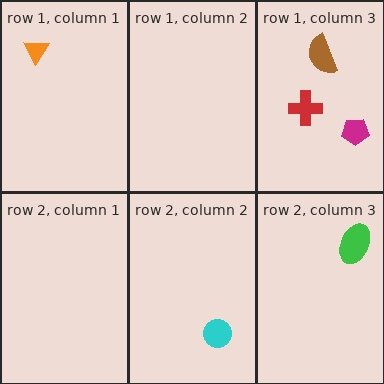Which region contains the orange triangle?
The row 1, column 1 region.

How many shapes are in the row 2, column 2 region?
1.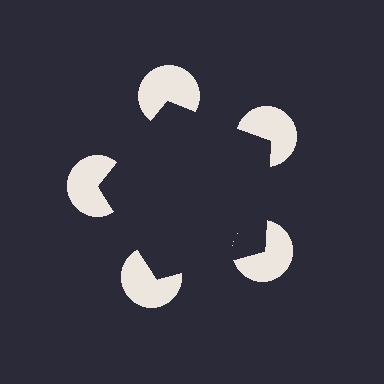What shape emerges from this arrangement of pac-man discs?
An illusory pentagon — its edges are inferred from the aligned wedge cuts in the pac-man discs, not physically drawn.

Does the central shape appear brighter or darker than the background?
It typically appears slightly darker than the background, even though no actual brightness change is drawn.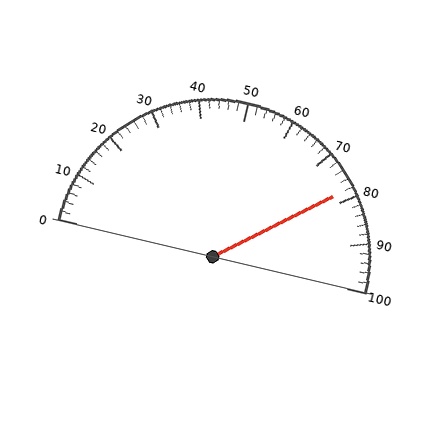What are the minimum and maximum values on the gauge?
The gauge ranges from 0 to 100.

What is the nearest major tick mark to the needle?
The nearest major tick mark is 80.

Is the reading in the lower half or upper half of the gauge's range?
The reading is in the upper half of the range (0 to 100).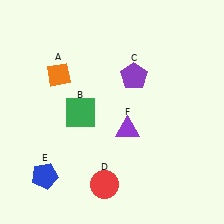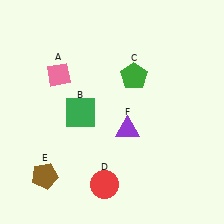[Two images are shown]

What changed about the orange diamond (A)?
In Image 1, A is orange. In Image 2, it changed to pink.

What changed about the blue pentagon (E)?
In Image 1, E is blue. In Image 2, it changed to brown.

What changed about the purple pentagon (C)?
In Image 1, C is purple. In Image 2, it changed to green.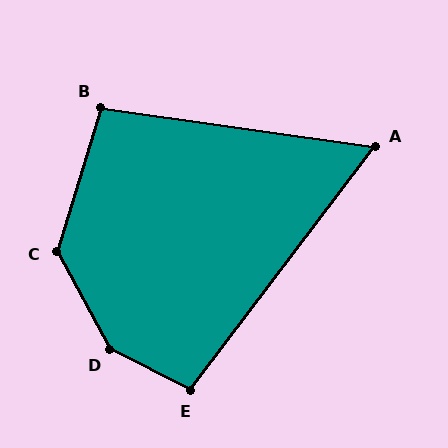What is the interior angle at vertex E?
Approximately 100 degrees (obtuse).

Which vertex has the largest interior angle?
D, at approximately 145 degrees.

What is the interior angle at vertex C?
Approximately 135 degrees (obtuse).